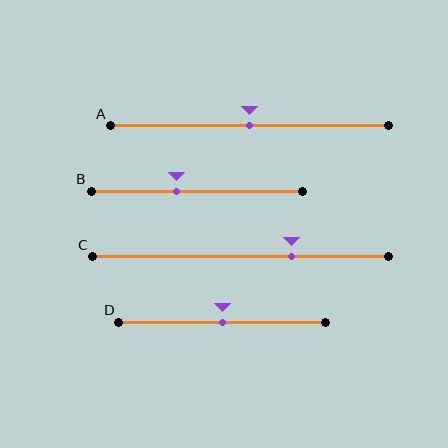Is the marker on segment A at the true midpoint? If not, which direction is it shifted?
Yes, the marker on segment A is at the true midpoint.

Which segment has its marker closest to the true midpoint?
Segment A has its marker closest to the true midpoint.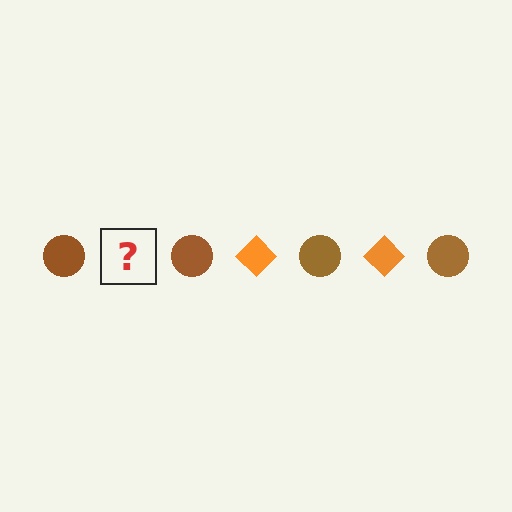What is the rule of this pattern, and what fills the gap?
The rule is that the pattern alternates between brown circle and orange diamond. The gap should be filled with an orange diamond.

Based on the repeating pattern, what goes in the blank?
The blank should be an orange diamond.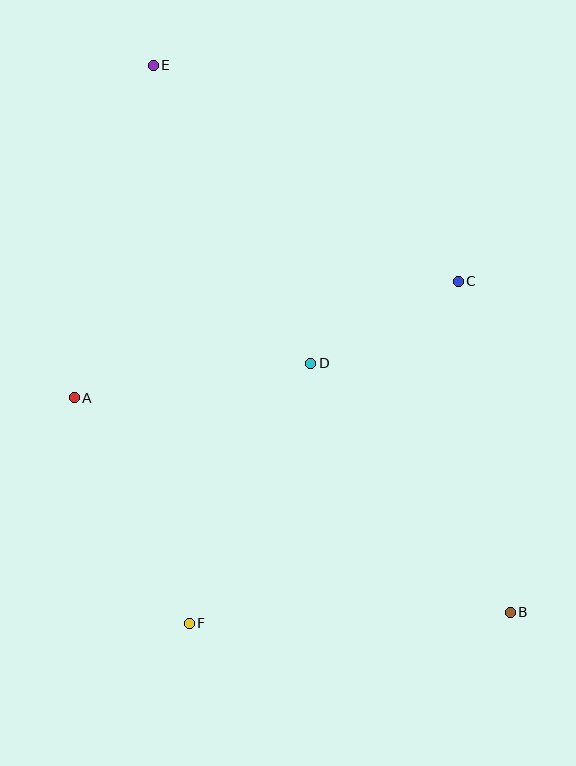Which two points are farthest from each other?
Points B and E are farthest from each other.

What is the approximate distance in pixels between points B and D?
The distance between B and D is approximately 319 pixels.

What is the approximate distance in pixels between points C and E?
The distance between C and E is approximately 373 pixels.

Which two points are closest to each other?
Points C and D are closest to each other.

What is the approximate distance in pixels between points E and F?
The distance between E and F is approximately 559 pixels.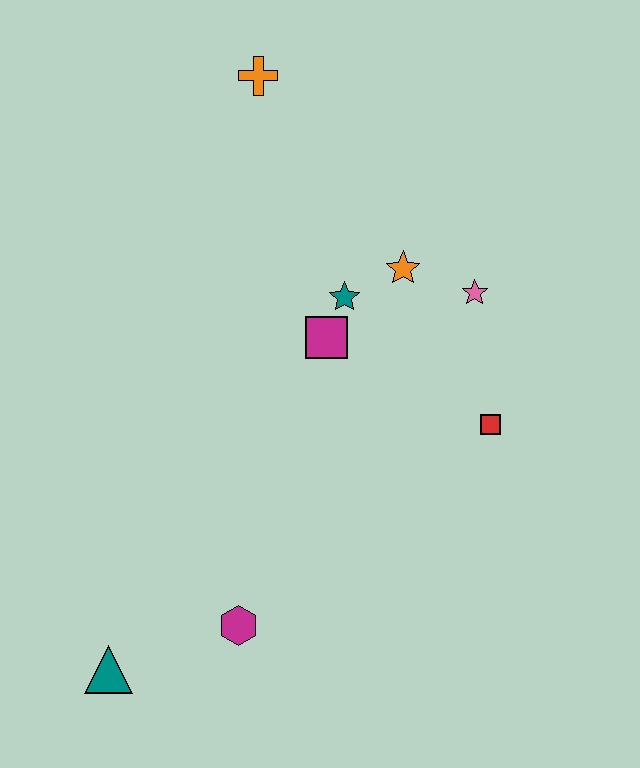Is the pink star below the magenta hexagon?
No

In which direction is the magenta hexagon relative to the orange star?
The magenta hexagon is below the orange star.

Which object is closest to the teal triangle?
The magenta hexagon is closest to the teal triangle.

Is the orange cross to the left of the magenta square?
Yes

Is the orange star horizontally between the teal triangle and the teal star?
No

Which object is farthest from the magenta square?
The teal triangle is farthest from the magenta square.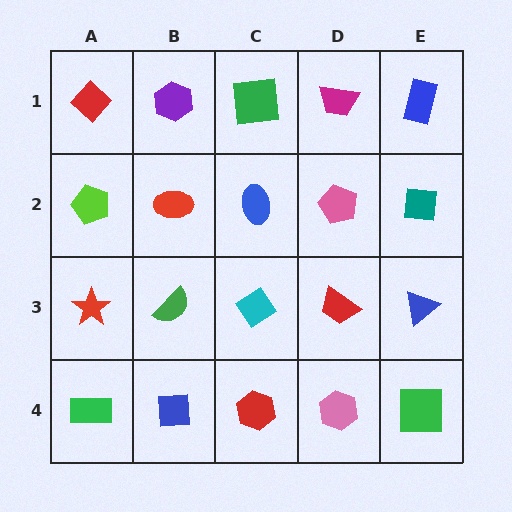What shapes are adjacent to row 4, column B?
A green semicircle (row 3, column B), a green rectangle (row 4, column A), a red hexagon (row 4, column C).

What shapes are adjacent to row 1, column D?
A pink pentagon (row 2, column D), a green square (row 1, column C), a blue rectangle (row 1, column E).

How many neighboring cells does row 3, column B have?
4.